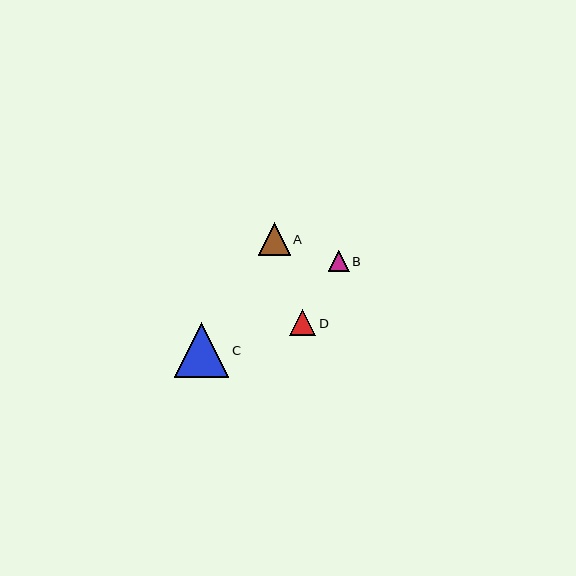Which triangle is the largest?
Triangle C is the largest with a size of approximately 54 pixels.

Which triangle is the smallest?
Triangle B is the smallest with a size of approximately 21 pixels.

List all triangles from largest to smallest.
From largest to smallest: C, A, D, B.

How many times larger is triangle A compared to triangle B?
Triangle A is approximately 1.6 times the size of triangle B.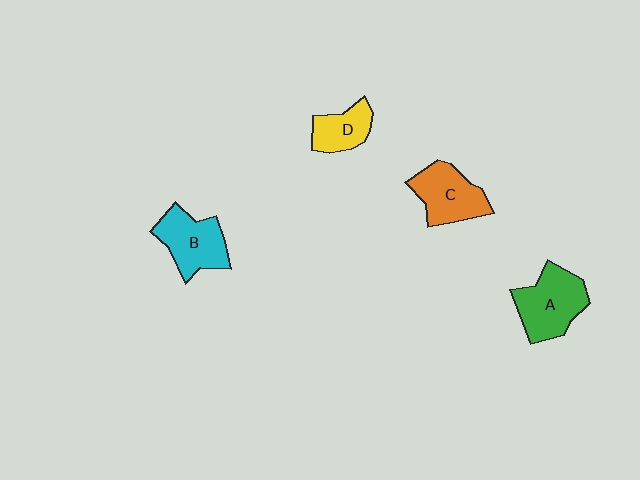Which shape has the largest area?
Shape A (green).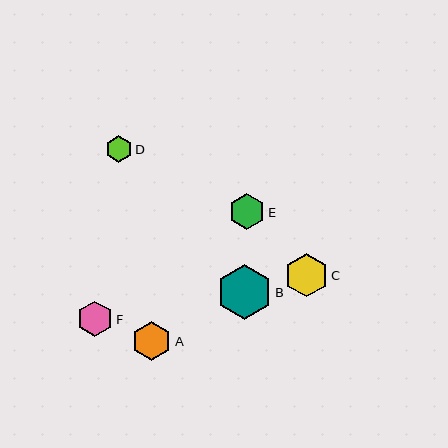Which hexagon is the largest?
Hexagon B is the largest with a size of approximately 55 pixels.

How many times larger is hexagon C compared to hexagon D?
Hexagon C is approximately 1.6 times the size of hexagon D.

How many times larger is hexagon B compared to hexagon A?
Hexagon B is approximately 1.4 times the size of hexagon A.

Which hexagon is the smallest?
Hexagon D is the smallest with a size of approximately 27 pixels.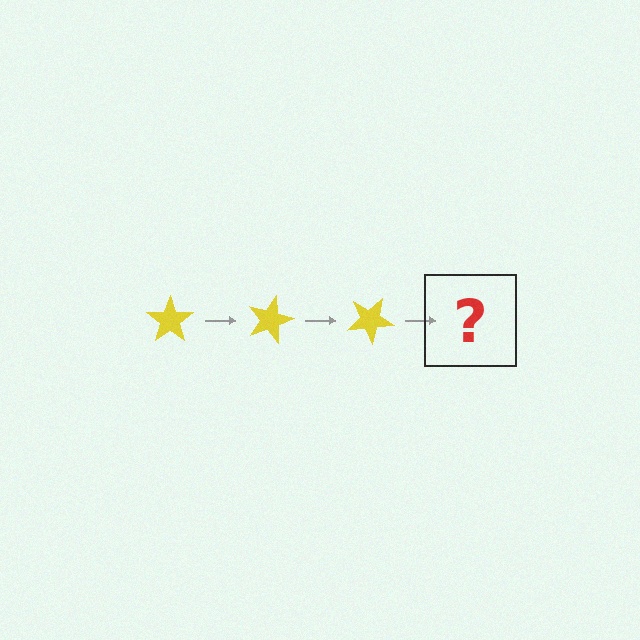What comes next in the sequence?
The next element should be a yellow star rotated 45 degrees.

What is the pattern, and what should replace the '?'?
The pattern is that the star rotates 15 degrees each step. The '?' should be a yellow star rotated 45 degrees.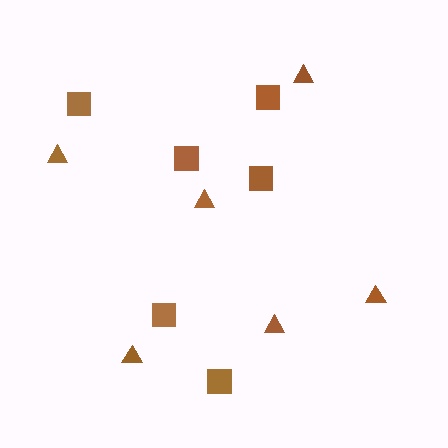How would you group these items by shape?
There are 2 groups: one group of triangles (6) and one group of squares (6).